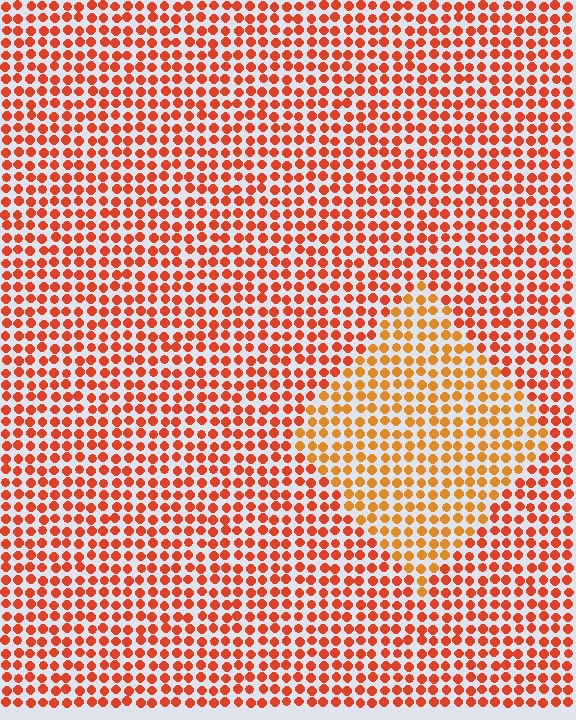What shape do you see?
I see a diamond.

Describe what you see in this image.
The image is filled with small red elements in a uniform arrangement. A diamond-shaped region is visible where the elements are tinted to a slightly different hue, forming a subtle color boundary.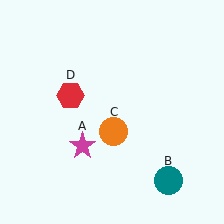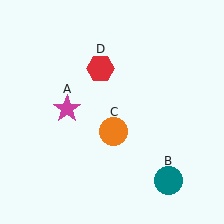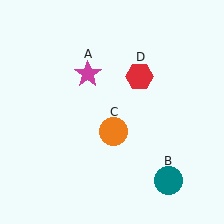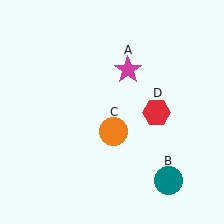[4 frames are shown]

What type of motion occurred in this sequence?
The magenta star (object A), red hexagon (object D) rotated clockwise around the center of the scene.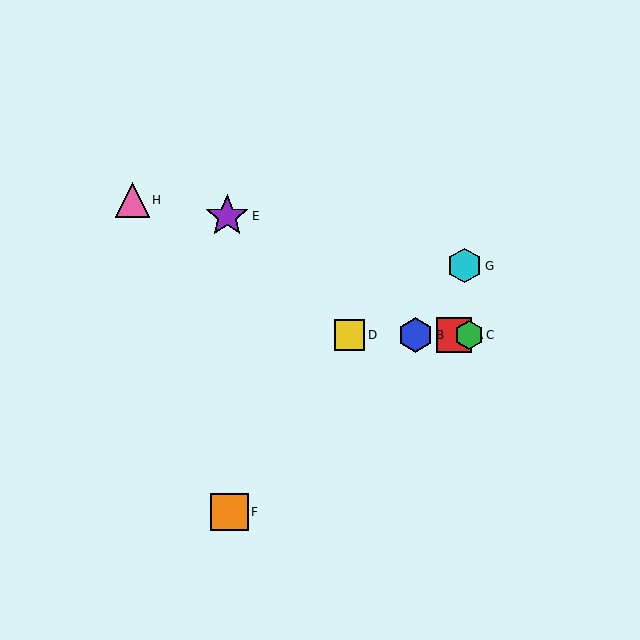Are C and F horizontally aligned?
No, C is at y≈335 and F is at y≈512.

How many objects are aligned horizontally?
4 objects (A, B, C, D) are aligned horizontally.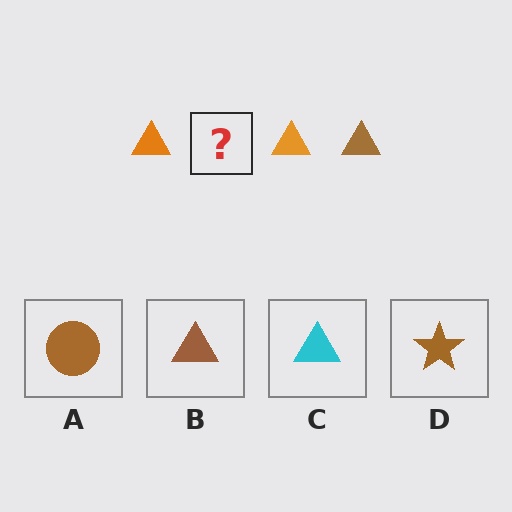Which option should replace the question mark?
Option B.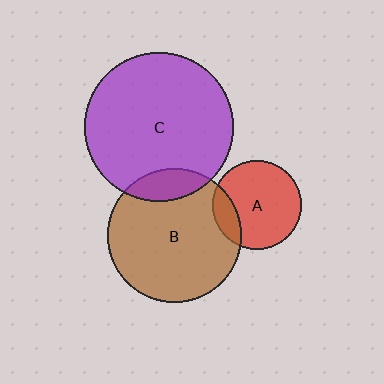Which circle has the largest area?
Circle C (purple).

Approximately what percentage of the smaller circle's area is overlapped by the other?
Approximately 15%.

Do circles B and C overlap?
Yes.